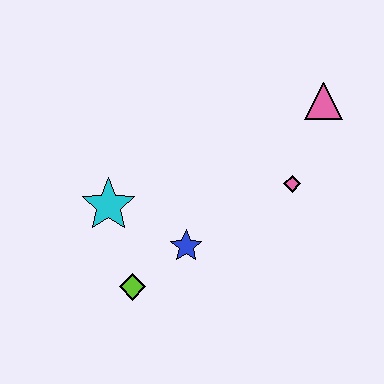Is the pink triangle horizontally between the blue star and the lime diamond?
No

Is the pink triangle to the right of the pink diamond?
Yes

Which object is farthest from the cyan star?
The pink triangle is farthest from the cyan star.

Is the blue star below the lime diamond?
No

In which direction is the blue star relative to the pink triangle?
The blue star is below the pink triangle.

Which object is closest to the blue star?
The lime diamond is closest to the blue star.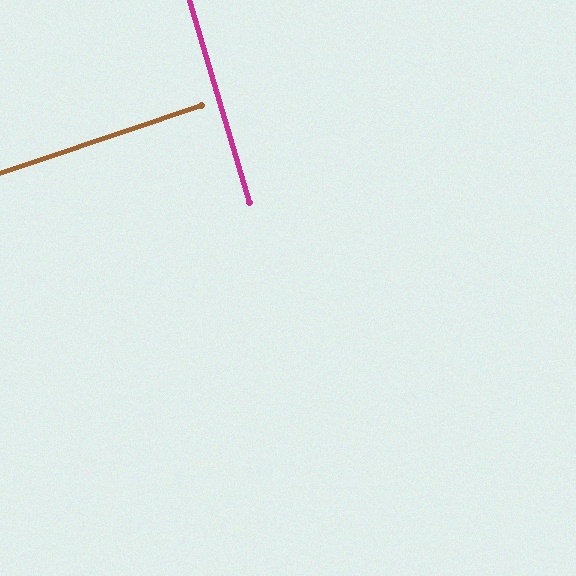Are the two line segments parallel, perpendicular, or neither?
Perpendicular — they meet at approximately 88°.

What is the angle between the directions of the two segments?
Approximately 88 degrees.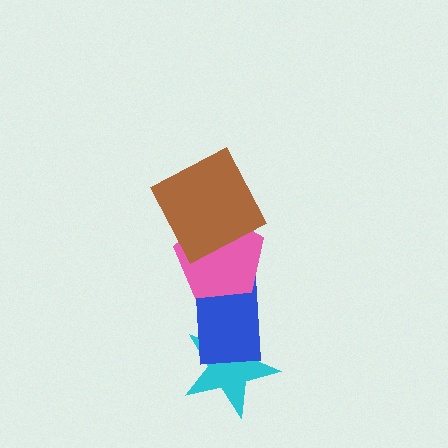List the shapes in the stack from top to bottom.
From top to bottom: the brown square, the pink pentagon, the blue rectangle, the cyan star.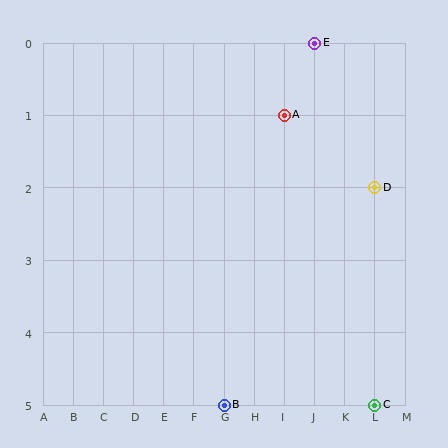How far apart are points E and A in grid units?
Points E and A are 1 column and 1 row apart (about 1.4 grid units diagonally).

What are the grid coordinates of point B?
Point B is at grid coordinates (G, 5).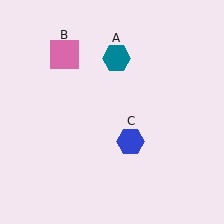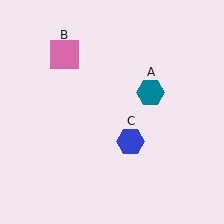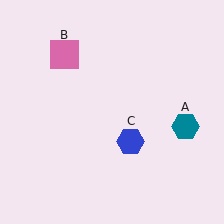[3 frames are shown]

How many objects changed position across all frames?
1 object changed position: teal hexagon (object A).